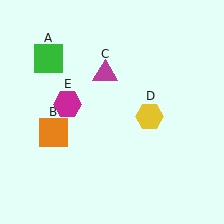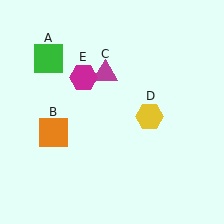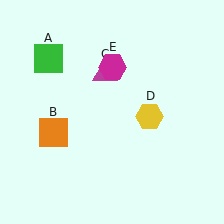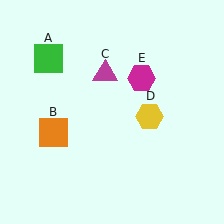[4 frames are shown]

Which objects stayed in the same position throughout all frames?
Green square (object A) and orange square (object B) and magenta triangle (object C) and yellow hexagon (object D) remained stationary.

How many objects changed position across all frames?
1 object changed position: magenta hexagon (object E).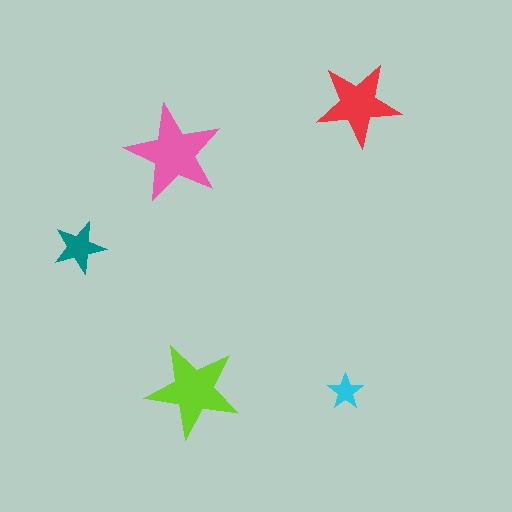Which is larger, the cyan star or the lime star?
The lime one.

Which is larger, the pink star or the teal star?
The pink one.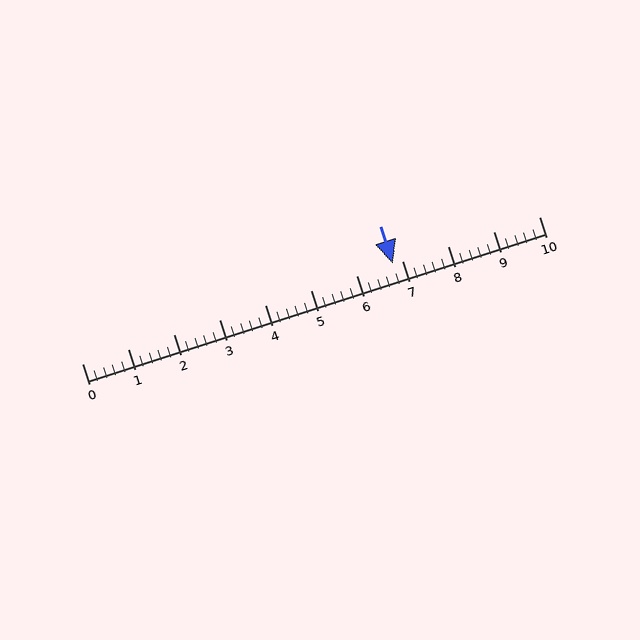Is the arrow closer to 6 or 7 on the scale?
The arrow is closer to 7.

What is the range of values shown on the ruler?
The ruler shows values from 0 to 10.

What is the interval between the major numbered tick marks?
The major tick marks are spaced 1 units apart.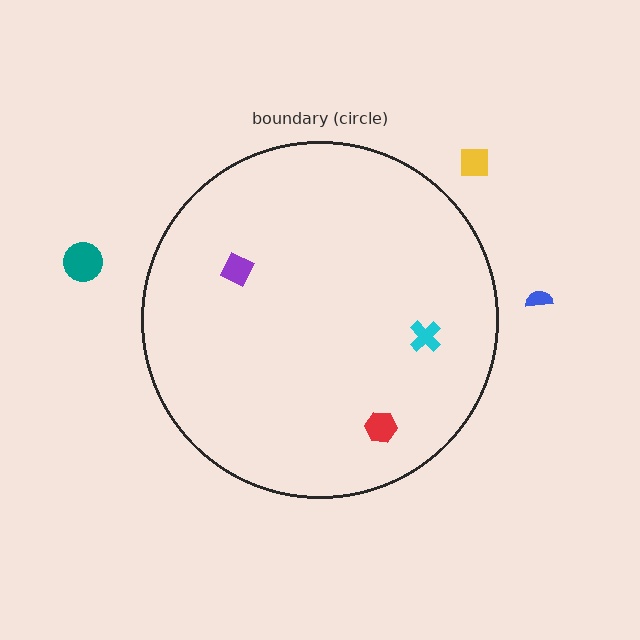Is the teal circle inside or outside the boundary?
Outside.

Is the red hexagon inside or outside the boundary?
Inside.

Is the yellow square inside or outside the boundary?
Outside.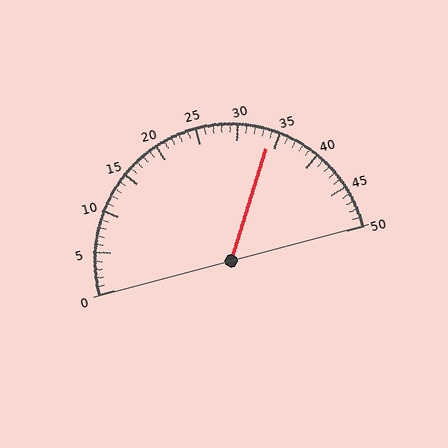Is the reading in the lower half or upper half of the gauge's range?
The reading is in the upper half of the range (0 to 50).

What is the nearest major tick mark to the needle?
The nearest major tick mark is 35.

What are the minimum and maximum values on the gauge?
The gauge ranges from 0 to 50.